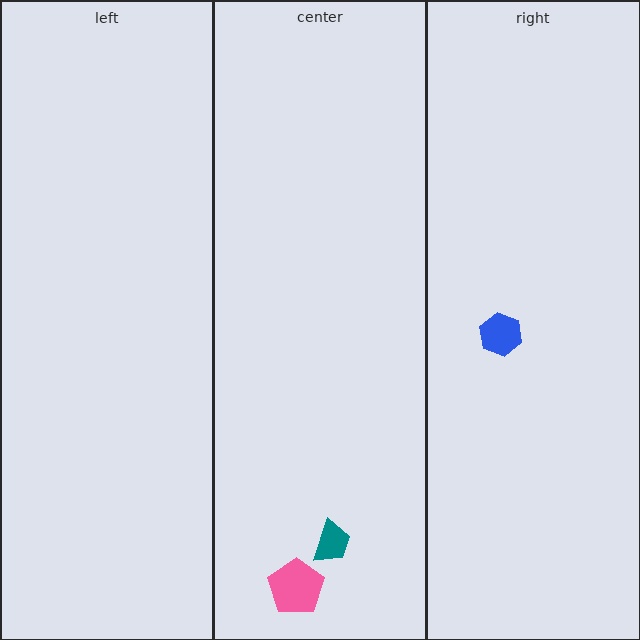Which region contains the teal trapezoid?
The center region.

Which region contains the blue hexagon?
The right region.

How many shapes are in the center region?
2.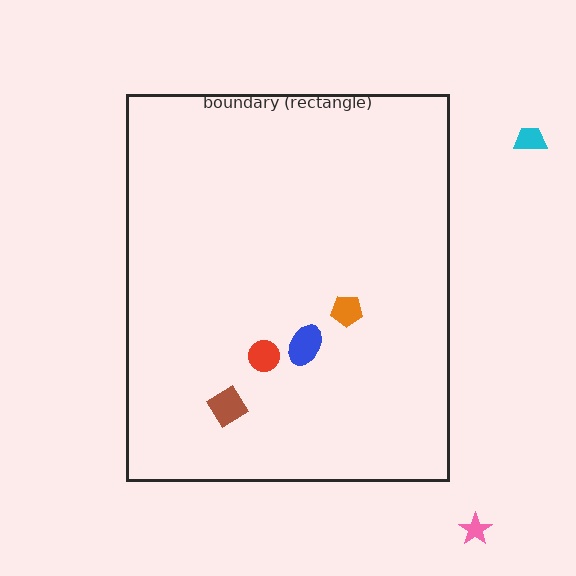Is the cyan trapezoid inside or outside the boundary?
Outside.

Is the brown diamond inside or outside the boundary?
Inside.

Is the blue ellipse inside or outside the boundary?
Inside.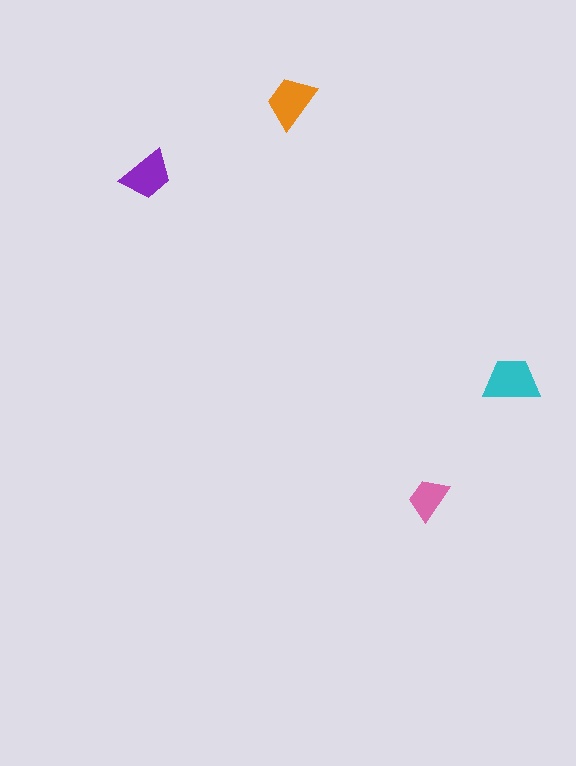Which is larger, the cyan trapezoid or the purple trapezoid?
The cyan one.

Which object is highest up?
The orange trapezoid is topmost.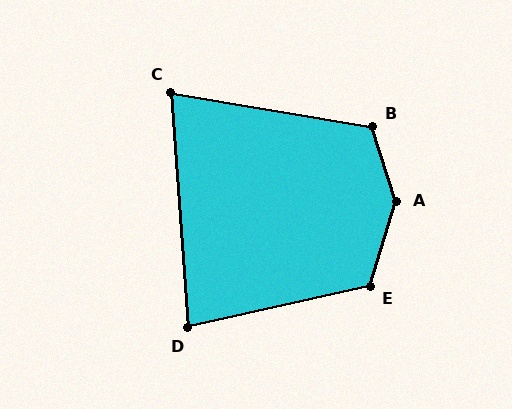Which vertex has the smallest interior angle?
C, at approximately 76 degrees.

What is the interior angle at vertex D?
Approximately 82 degrees (acute).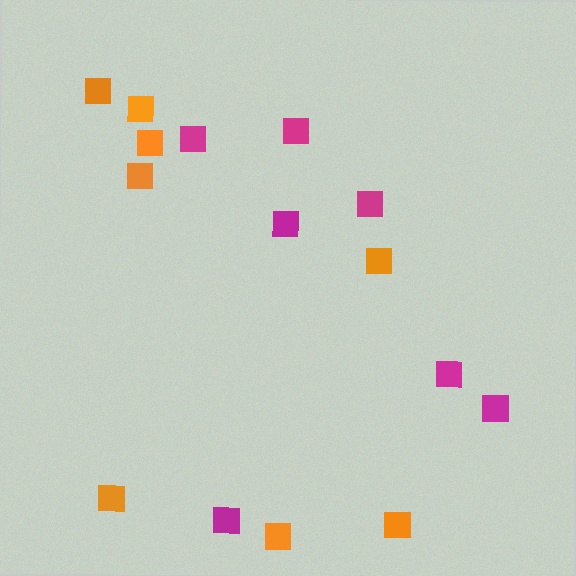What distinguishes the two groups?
There are 2 groups: one group of magenta squares (7) and one group of orange squares (8).